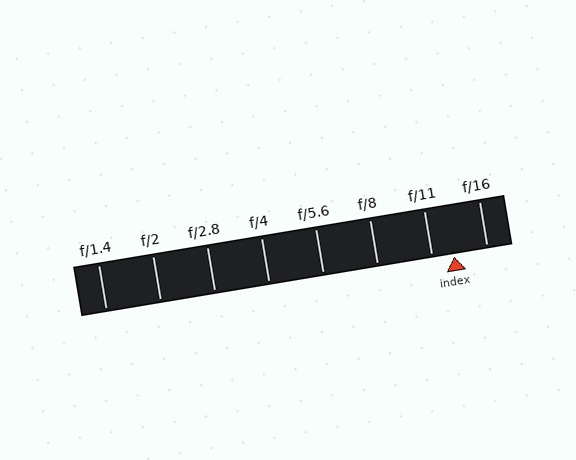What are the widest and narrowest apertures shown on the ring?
The widest aperture shown is f/1.4 and the narrowest is f/16.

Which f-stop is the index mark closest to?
The index mark is closest to f/11.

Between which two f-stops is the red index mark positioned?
The index mark is between f/11 and f/16.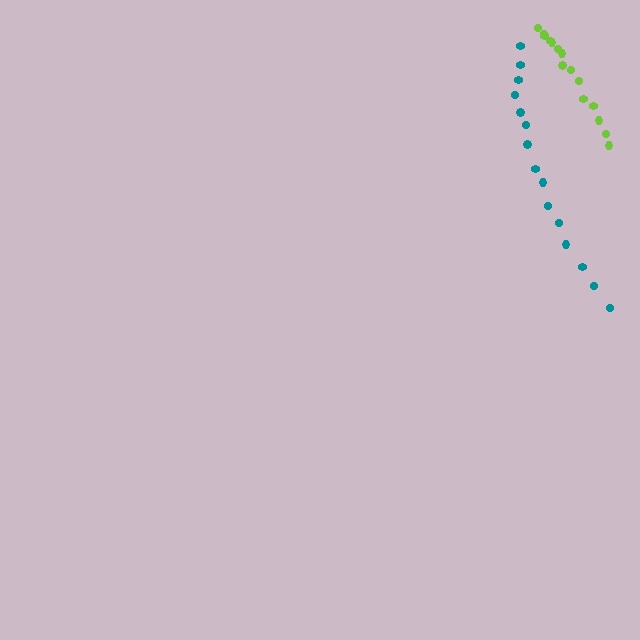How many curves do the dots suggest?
There are 2 distinct paths.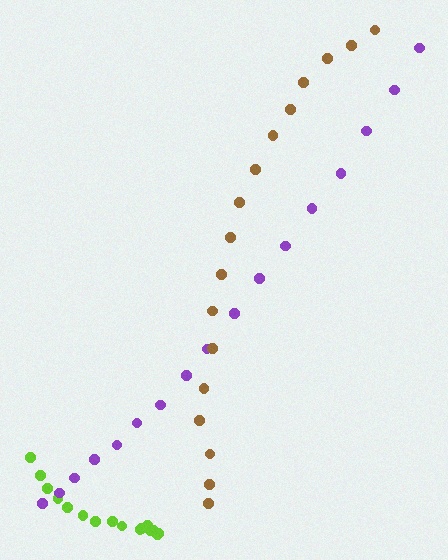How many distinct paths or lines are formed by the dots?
There are 3 distinct paths.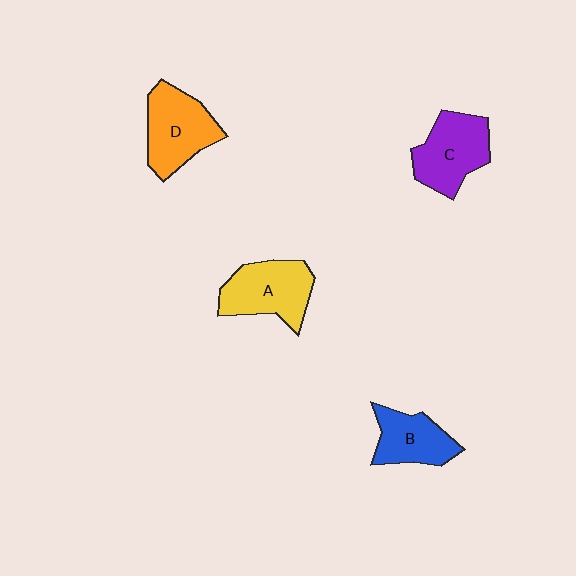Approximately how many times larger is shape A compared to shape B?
Approximately 1.3 times.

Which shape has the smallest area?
Shape B (blue).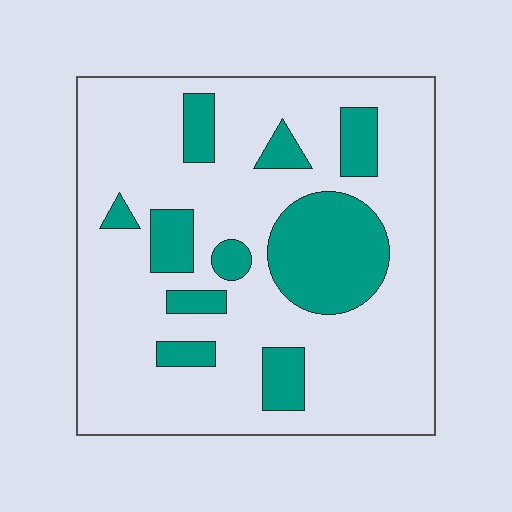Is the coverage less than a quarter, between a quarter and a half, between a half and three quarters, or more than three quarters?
Less than a quarter.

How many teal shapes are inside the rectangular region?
10.